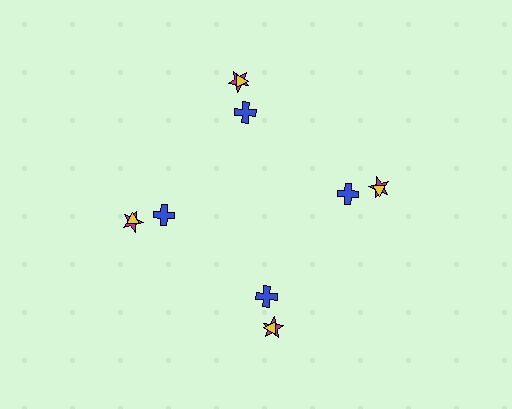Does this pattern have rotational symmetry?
Yes, this pattern has 4-fold rotational symmetry. It looks the same after rotating 90 degrees around the center.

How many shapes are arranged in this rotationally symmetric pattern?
There are 12 shapes, arranged in 4 groups of 3.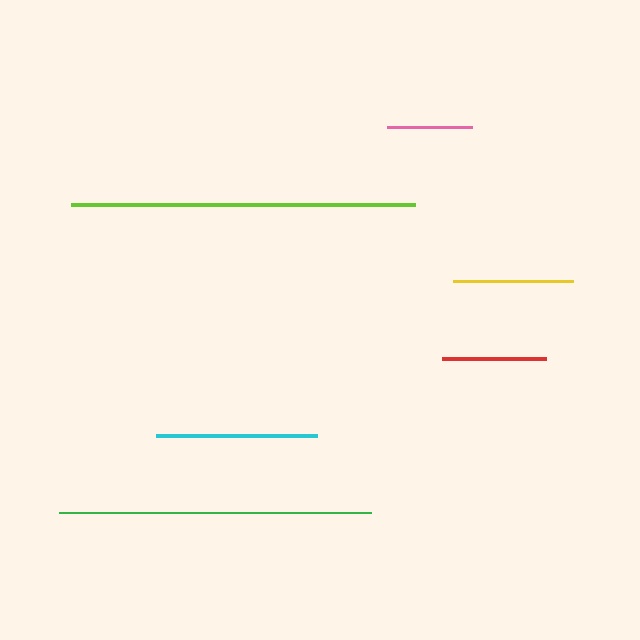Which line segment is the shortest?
The pink line is the shortest at approximately 86 pixels.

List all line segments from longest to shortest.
From longest to shortest: lime, green, cyan, yellow, red, pink.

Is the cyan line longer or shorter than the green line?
The green line is longer than the cyan line.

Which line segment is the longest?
The lime line is the longest at approximately 344 pixels.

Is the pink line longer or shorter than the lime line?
The lime line is longer than the pink line.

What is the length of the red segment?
The red segment is approximately 104 pixels long.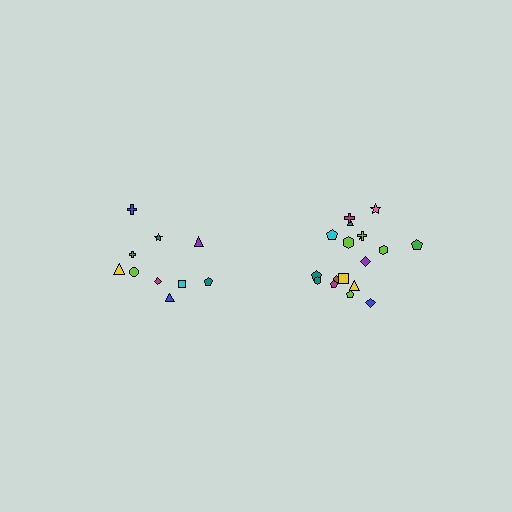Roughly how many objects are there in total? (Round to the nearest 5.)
Roughly 30 objects in total.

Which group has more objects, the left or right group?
The right group.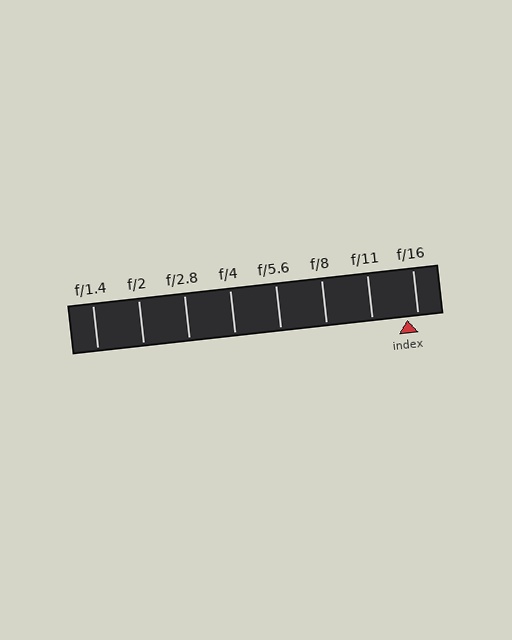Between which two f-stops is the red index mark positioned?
The index mark is between f/11 and f/16.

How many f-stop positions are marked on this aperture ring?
There are 8 f-stop positions marked.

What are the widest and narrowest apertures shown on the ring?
The widest aperture shown is f/1.4 and the narrowest is f/16.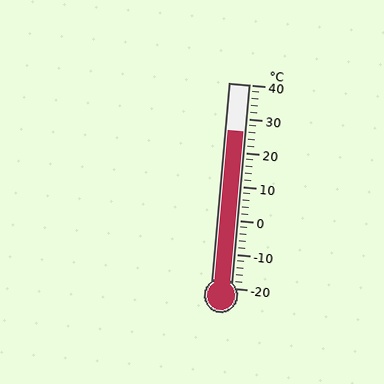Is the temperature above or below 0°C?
The temperature is above 0°C.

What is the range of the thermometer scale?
The thermometer scale ranges from -20°C to 40°C.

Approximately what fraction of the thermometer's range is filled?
The thermometer is filled to approximately 75% of its range.